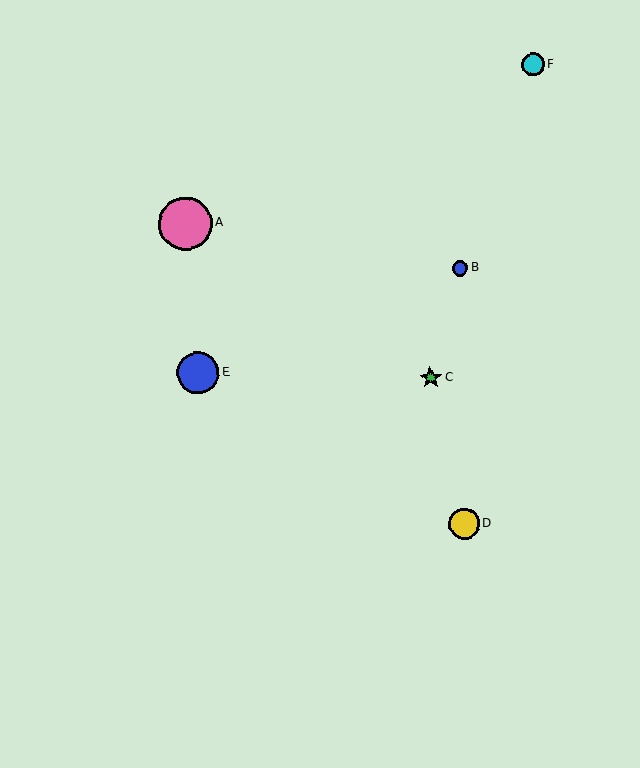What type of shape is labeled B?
Shape B is a blue circle.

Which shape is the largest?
The pink circle (labeled A) is the largest.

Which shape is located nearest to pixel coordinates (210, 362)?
The blue circle (labeled E) at (198, 373) is nearest to that location.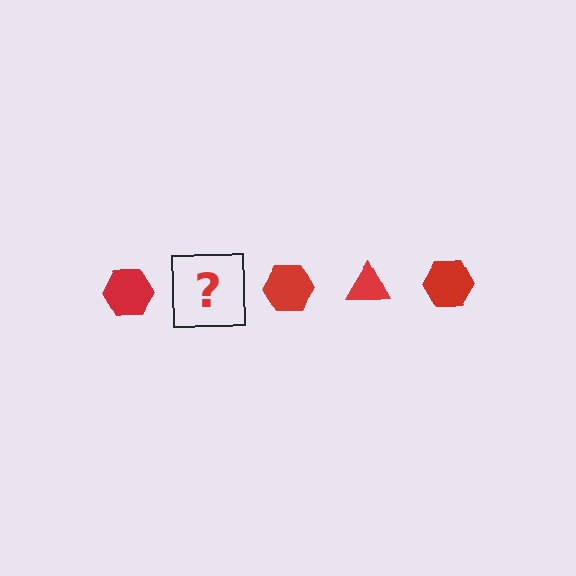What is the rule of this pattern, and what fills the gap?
The rule is that the pattern cycles through hexagon, triangle shapes in red. The gap should be filled with a red triangle.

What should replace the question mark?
The question mark should be replaced with a red triangle.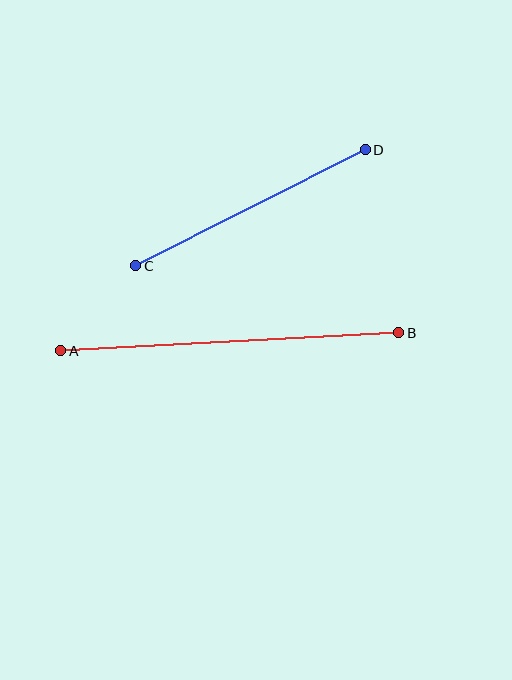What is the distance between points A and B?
The distance is approximately 339 pixels.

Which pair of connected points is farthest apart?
Points A and B are farthest apart.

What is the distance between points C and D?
The distance is approximately 257 pixels.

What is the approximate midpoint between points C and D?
The midpoint is at approximately (250, 208) pixels.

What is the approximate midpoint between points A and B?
The midpoint is at approximately (230, 342) pixels.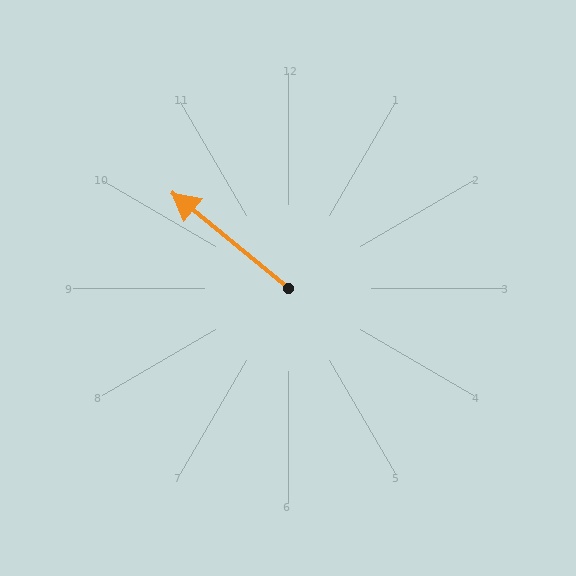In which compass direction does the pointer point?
Northwest.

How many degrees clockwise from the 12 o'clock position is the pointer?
Approximately 309 degrees.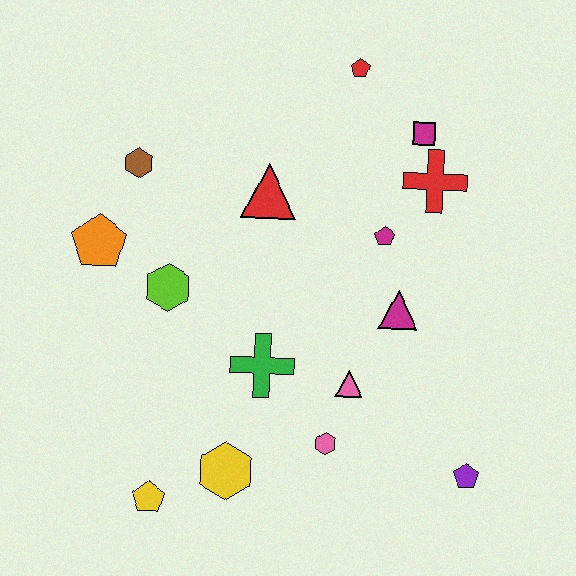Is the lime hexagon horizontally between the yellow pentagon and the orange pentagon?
No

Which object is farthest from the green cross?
The red pentagon is farthest from the green cross.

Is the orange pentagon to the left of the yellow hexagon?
Yes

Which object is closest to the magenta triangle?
The magenta pentagon is closest to the magenta triangle.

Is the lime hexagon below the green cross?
No